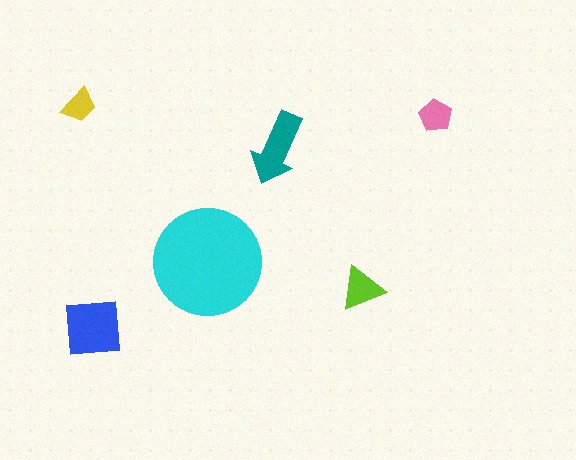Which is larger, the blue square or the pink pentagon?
The blue square.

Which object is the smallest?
The yellow trapezoid.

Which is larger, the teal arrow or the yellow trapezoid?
The teal arrow.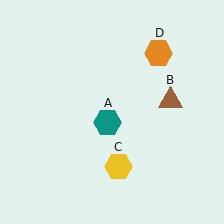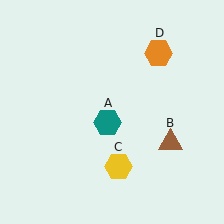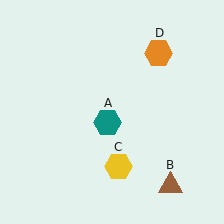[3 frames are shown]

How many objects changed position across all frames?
1 object changed position: brown triangle (object B).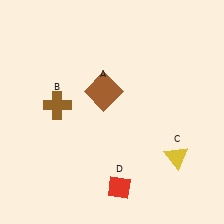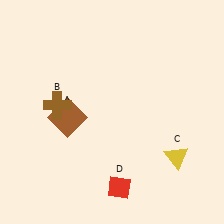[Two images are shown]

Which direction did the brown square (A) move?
The brown square (A) moved left.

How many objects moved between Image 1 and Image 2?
1 object moved between the two images.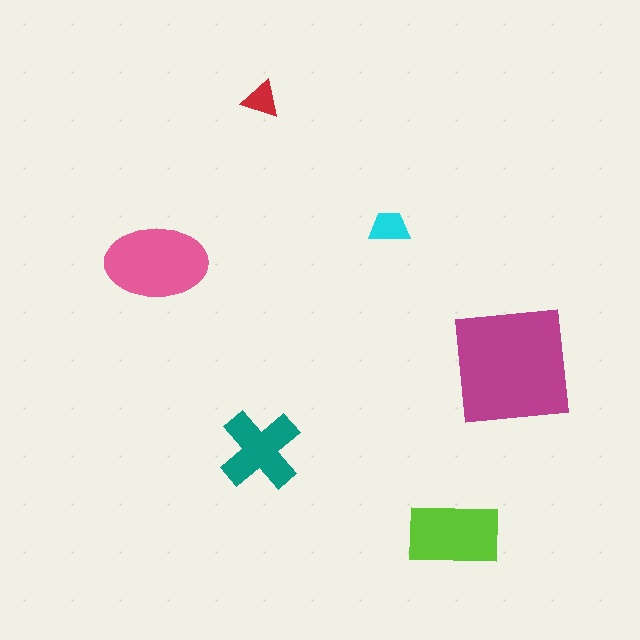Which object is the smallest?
The red triangle.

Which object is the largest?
The magenta square.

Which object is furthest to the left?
The pink ellipse is leftmost.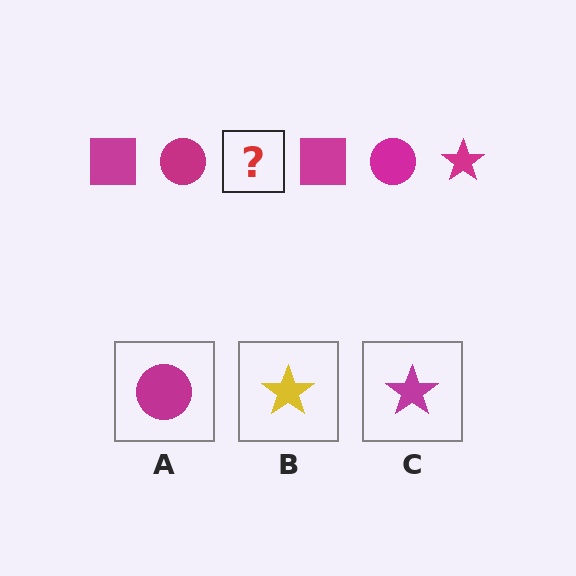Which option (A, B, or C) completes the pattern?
C.